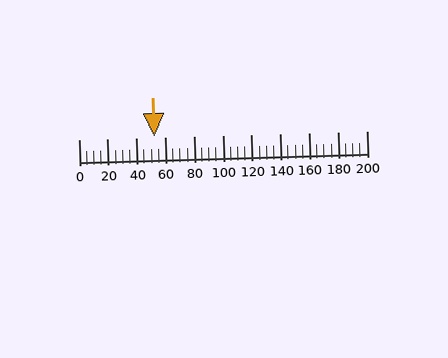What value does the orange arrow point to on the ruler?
The orange arrow points to approximately 53.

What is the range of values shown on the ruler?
The ruler shows values from 0 to 200.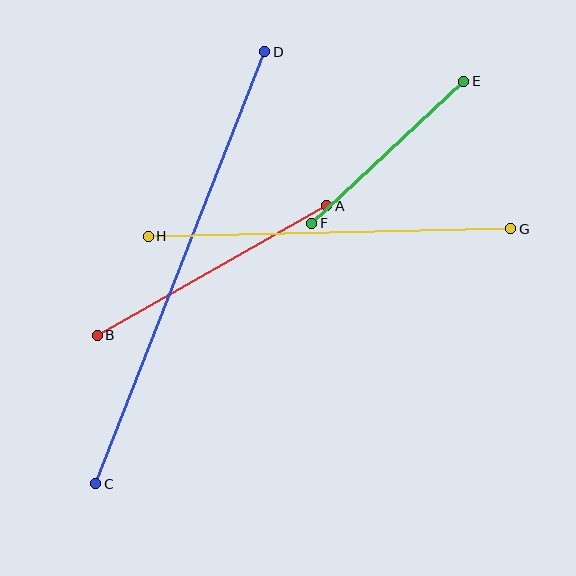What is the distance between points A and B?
The distance is approximately 264 pixels.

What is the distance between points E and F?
The distance is approximately 208 pixels.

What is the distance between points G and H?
The distance is approximately 363 pixels.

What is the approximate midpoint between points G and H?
The midpoint is at approximately (329, 233) pixels.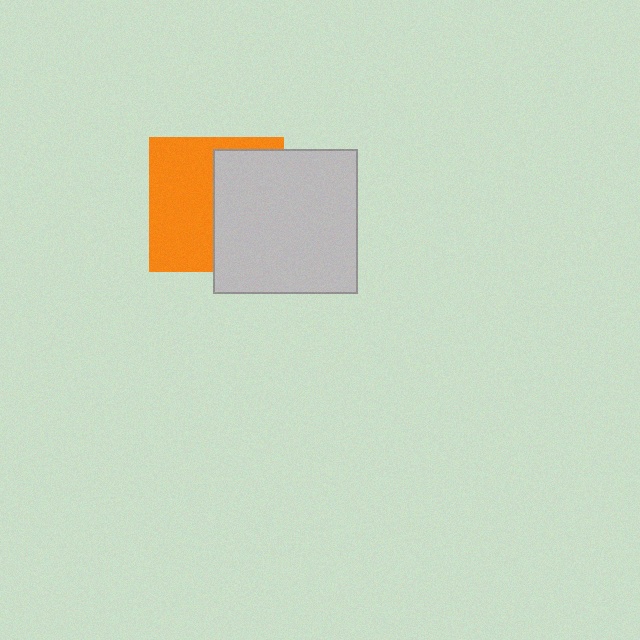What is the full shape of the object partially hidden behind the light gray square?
The partially hidden object is an orange square.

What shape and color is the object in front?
The object in front is a light gray square.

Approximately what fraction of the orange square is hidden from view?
Roughly 48% of the orange square is hidden behind the light gray square.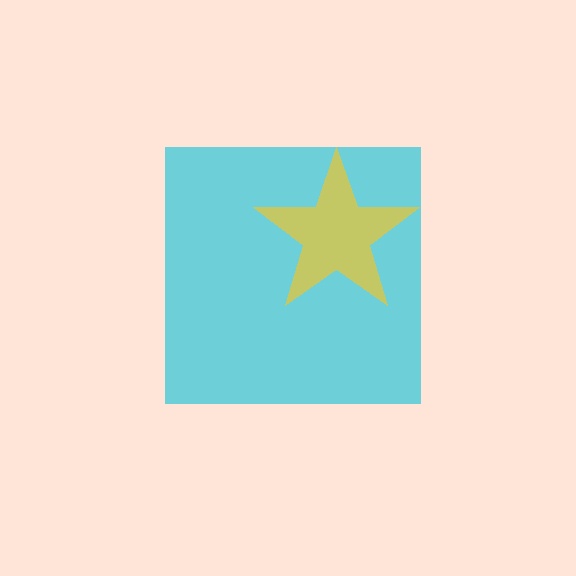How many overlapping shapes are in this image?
There are 2 overlapping shapes in the image.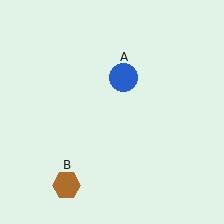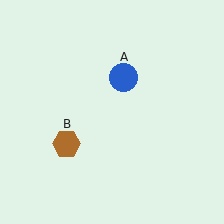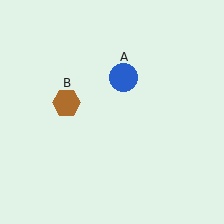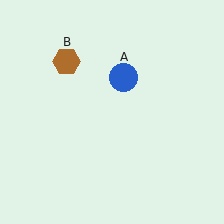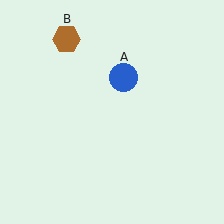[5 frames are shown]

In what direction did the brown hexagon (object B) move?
The brown hexagon (object B) moved up.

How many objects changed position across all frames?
1 object changed position: brown hexagon (object B).